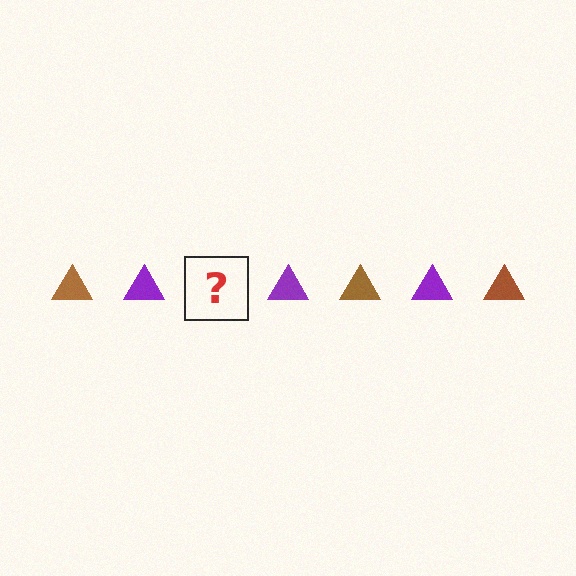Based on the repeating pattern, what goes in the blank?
The blank should be a brown triangle.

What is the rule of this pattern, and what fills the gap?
The rule is that the pattern cycles through brown, purple triangles. The gap should be filled with a brown triangle.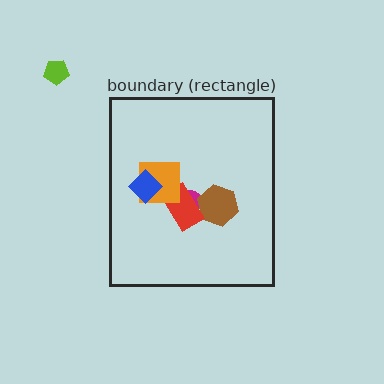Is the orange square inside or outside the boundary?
Inside.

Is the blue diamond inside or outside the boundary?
Inside.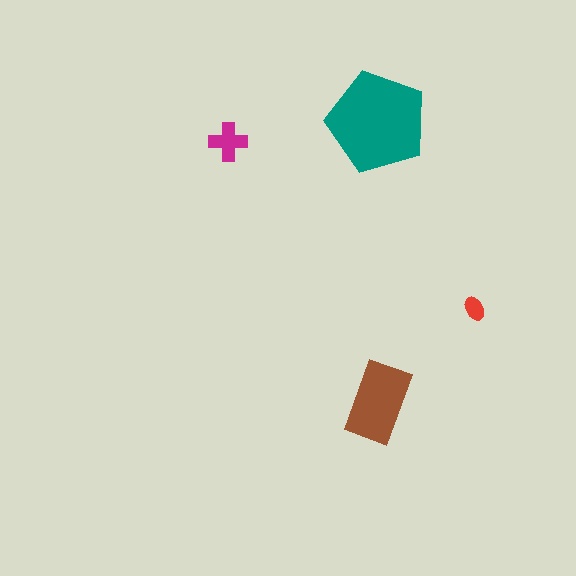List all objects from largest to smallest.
The teal pentagon, the brown rectangle, the magenta cross, the red ellipse.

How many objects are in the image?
There are 4 objects in the image.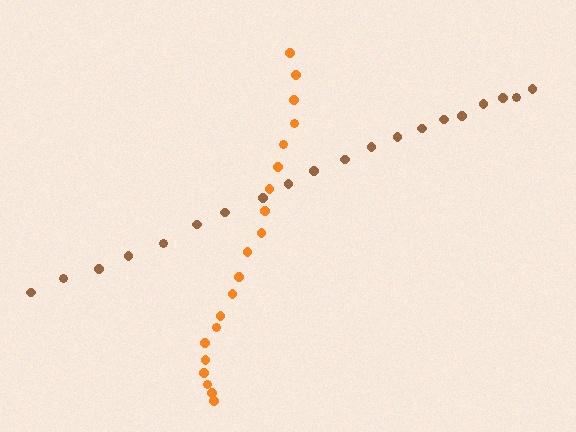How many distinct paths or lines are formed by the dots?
There are 2 distinct paths.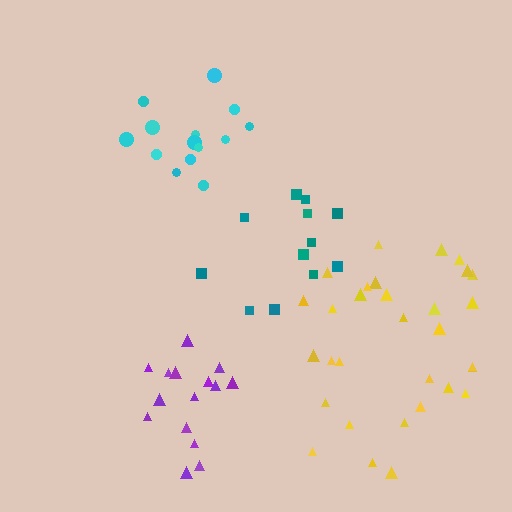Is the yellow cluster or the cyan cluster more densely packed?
Cyan.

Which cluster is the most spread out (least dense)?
Teal.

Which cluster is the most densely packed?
Cyan.